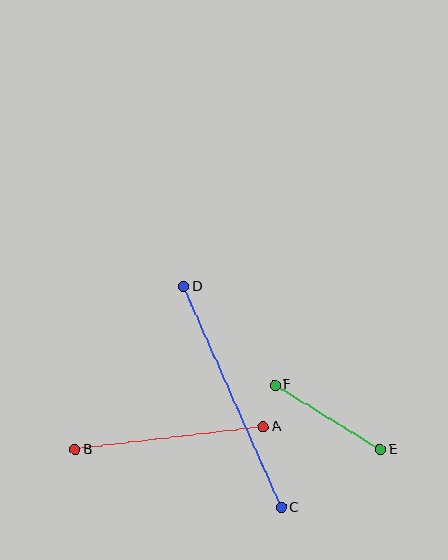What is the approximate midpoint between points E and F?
The midpoint is at approximately (328, 417) pixels.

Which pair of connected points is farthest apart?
Points C and D are farthest apart.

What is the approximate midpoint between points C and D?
The midpoint is at approximately (233, 397) pixels.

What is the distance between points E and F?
The distance is approximately 124 pixels.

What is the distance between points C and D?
The distance is approximately 241 pixels.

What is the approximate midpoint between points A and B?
The midpoint is at approximately (169, 438) pixels.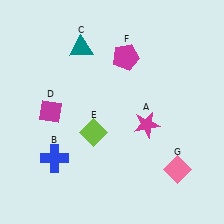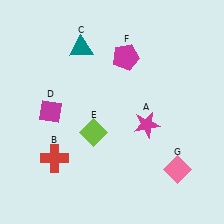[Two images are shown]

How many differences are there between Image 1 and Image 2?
There is 1 difference between the two images.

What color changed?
The cross (B) changed from blue in Image 1 to red in Image 2.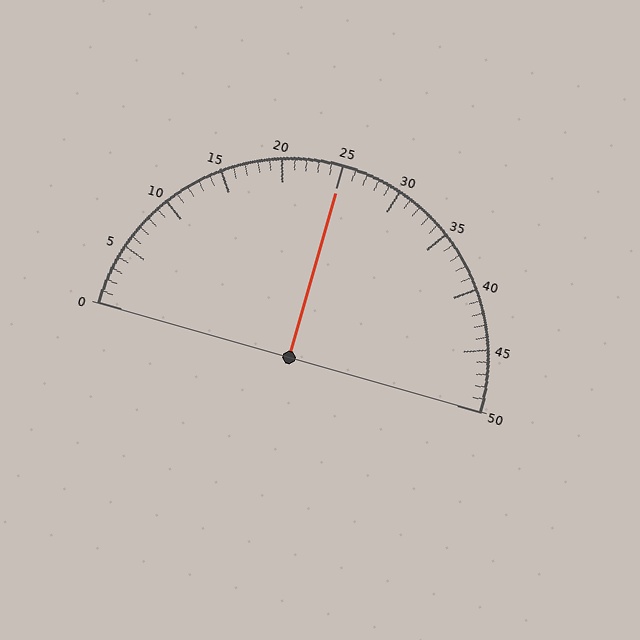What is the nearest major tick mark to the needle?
The nearest major tick mark is 25.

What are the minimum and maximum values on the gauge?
The gauge ranges from 0 to 50.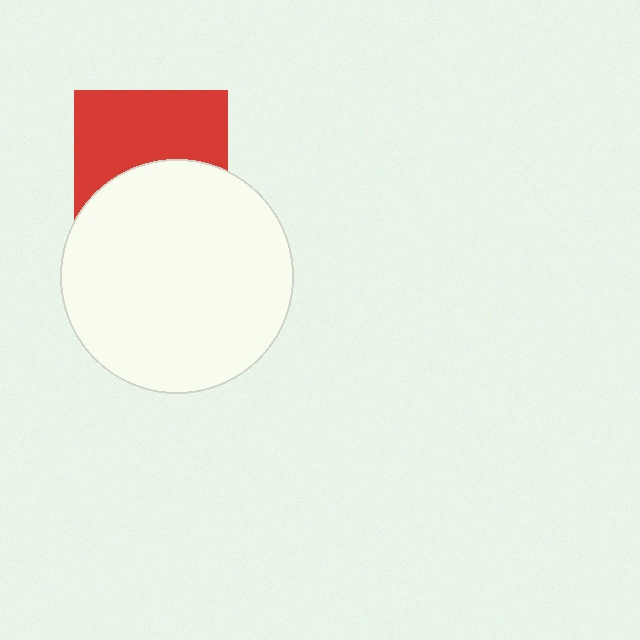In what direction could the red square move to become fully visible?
The red square could move up. That would shift it out from behind the white circle entirely.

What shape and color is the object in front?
The object in front is a white circle.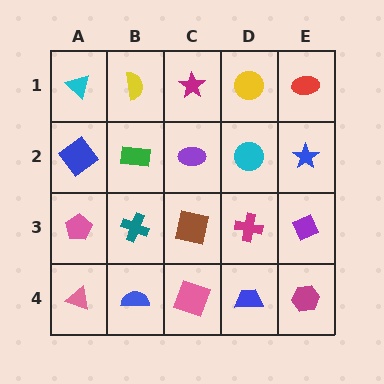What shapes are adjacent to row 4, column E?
A purple diamond (row 3, column E), a blue trapezoid (row 4, column D).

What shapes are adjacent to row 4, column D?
A magenta cross (row 3, column D), a pink square (row 4, column C), a magenta hexagon (row 4, column E).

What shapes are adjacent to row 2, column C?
A magenta star (row 1, column C), a brown square (row 3, column C), a green rectangle (row 2, column B), a cyan circle (row 2, column D).